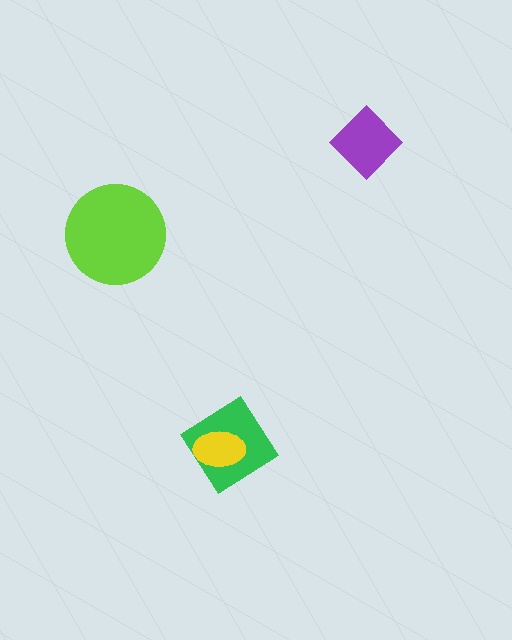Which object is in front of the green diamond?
The yellow ellipse is in front of the green diamond.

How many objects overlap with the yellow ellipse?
1 object overlaps with the yellow ellipse.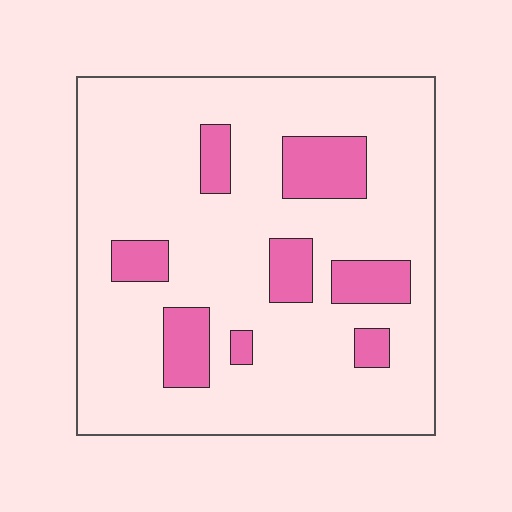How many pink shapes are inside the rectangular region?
8.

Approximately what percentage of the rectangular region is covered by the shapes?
Approximately 15%.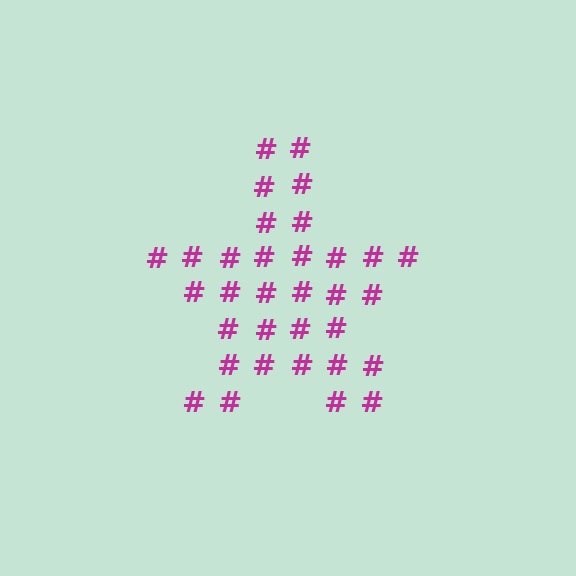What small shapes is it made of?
It is made of small hash symbols.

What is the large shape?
The large shape is a star.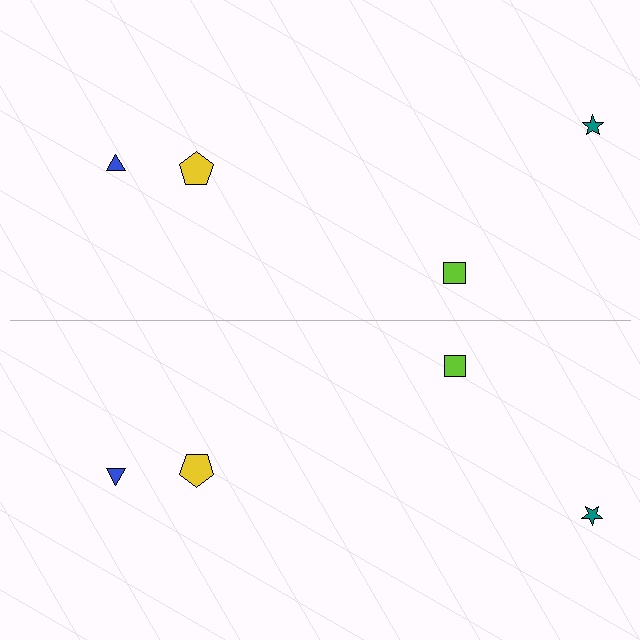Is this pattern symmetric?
Yes, this pattern has bilateral (reflection) symmetry.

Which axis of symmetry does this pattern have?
The pattern has a horizontal axis of symmetry running through the center of the image.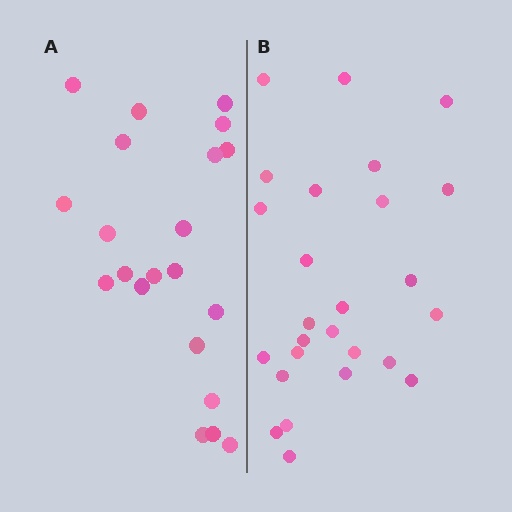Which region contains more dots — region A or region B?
Region B (the right region) has more dots.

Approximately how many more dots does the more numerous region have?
Region B has about 5 more dots than region A.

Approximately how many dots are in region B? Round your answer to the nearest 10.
About 30 dots. (The exact count is 26, which rounds to 30.)